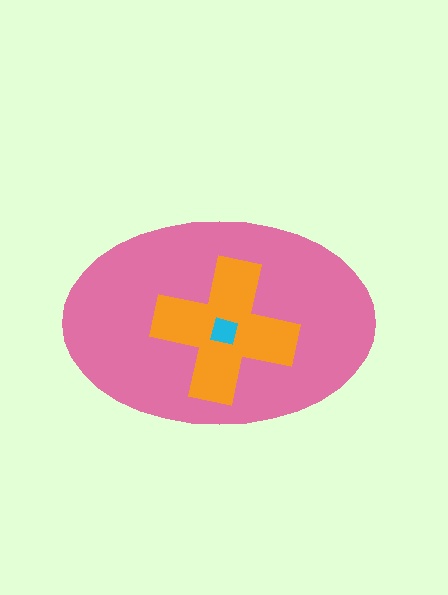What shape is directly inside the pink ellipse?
The orange cross.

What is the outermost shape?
The pink ellipse.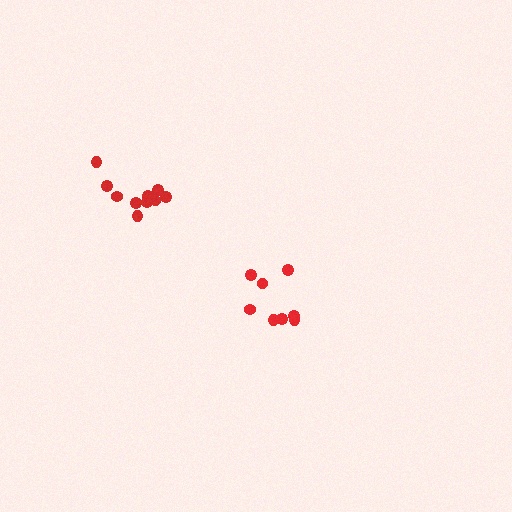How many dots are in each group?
Group 1: 8 dots, Group 2: 10 dots (18 total).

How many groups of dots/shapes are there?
There are 2 groups.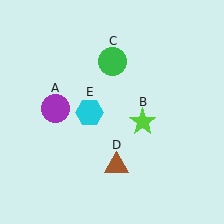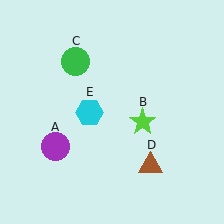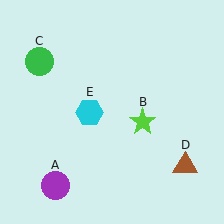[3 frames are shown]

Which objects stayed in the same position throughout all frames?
Lime star (object B) and cyan hexagon (object E) remained stationary.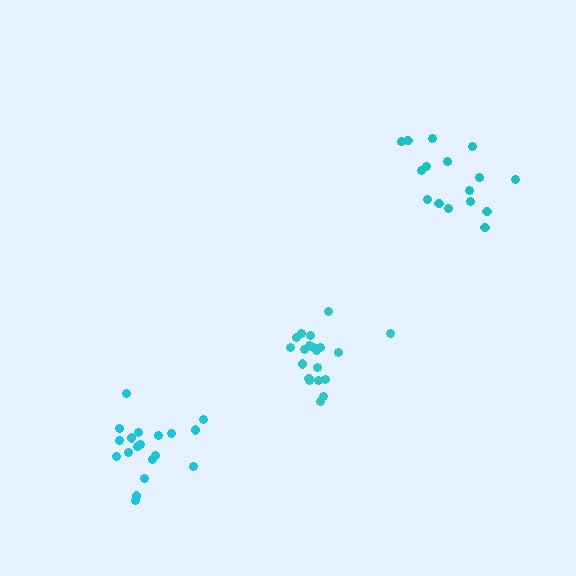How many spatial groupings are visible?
There are 3 spatial groupings.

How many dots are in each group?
Group 1: 16 dots, Group 2: 20 dots, Group 3: 19 dots (55 total).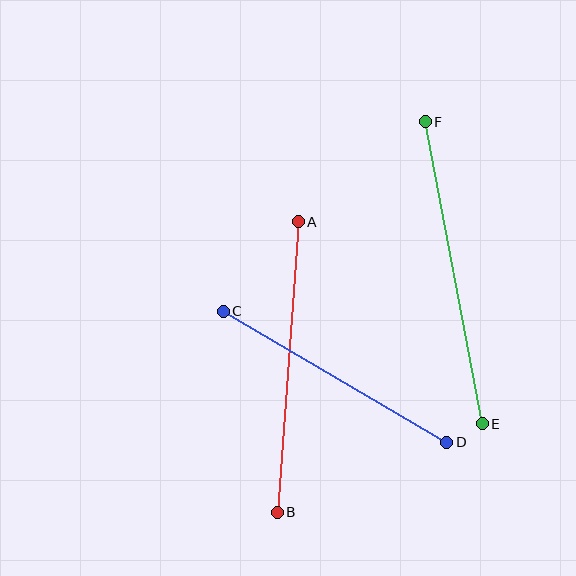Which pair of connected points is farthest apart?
Points E and F are farthest apart.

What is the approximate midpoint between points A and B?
The midpoint is at approximately (288, 367) pixels.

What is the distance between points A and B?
The distance is approximately 291 pixels.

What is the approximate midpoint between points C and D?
The midpoint is at approximately (335, 377) pixels.